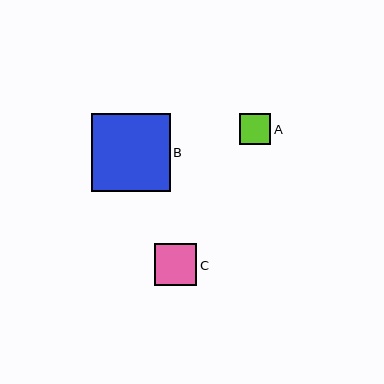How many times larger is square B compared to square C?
Square B is approximately 1.9 times the size of square C.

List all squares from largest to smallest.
From largest to smallest: B, C, A.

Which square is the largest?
Square B is the largest with a size of approximately 79 pixels.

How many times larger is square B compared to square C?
Square B is approximately 1.9 times the size of square C.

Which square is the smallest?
Square A is the smallest with a size of approximately 31 pixels.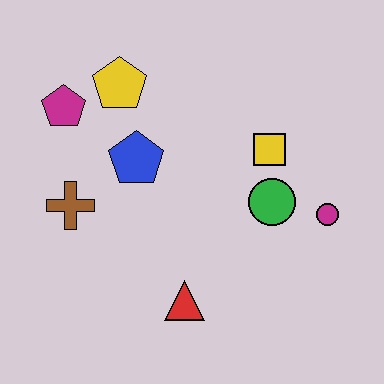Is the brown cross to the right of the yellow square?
No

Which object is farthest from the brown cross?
The magenta circle is farthest from the brown cross.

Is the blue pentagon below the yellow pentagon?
Yes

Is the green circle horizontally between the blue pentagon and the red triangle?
No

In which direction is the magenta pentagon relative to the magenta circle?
The magenta pentagon is to the left of the magenta circle.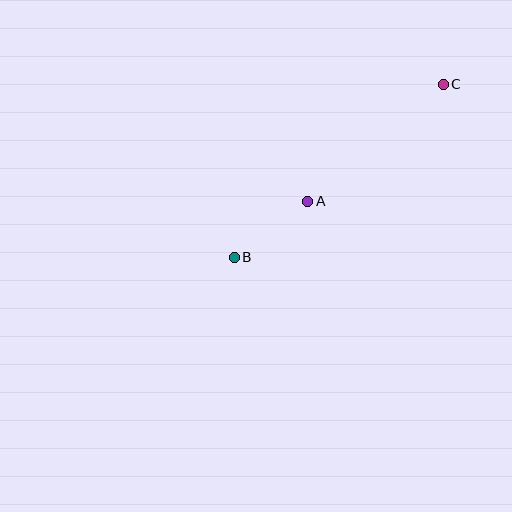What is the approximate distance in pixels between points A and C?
The distance between A and C is approximately 179 pixels.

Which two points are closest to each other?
Points A and B are closest to each other.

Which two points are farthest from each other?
Points B and C are farthest from each other.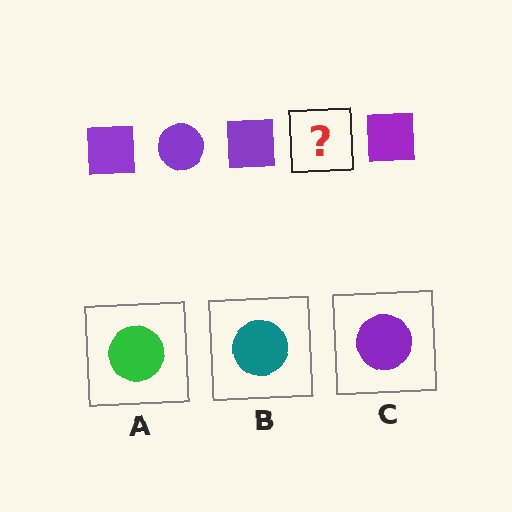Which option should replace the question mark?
Option C.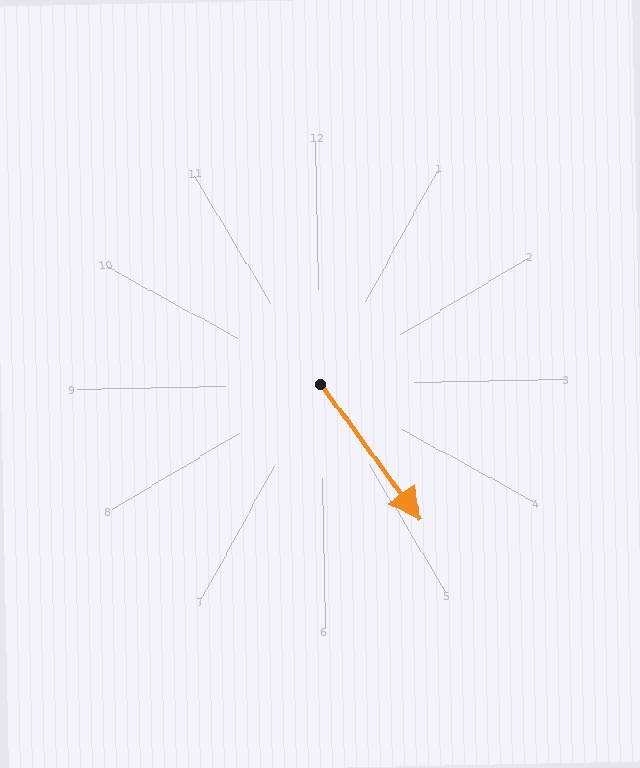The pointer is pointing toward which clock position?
Roughly 5 o'clock.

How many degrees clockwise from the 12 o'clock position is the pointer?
Approximately 145 degrees.